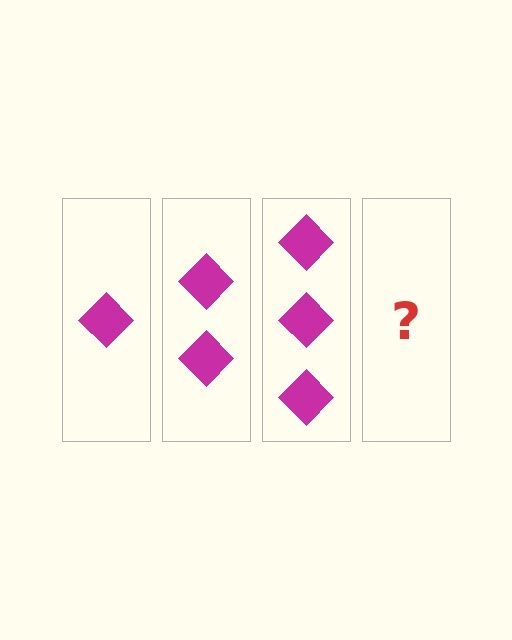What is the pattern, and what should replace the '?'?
The pattern is that each step adds one more diamond. The '?' should be 4 diamonds.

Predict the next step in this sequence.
The next step is 4 diamonds.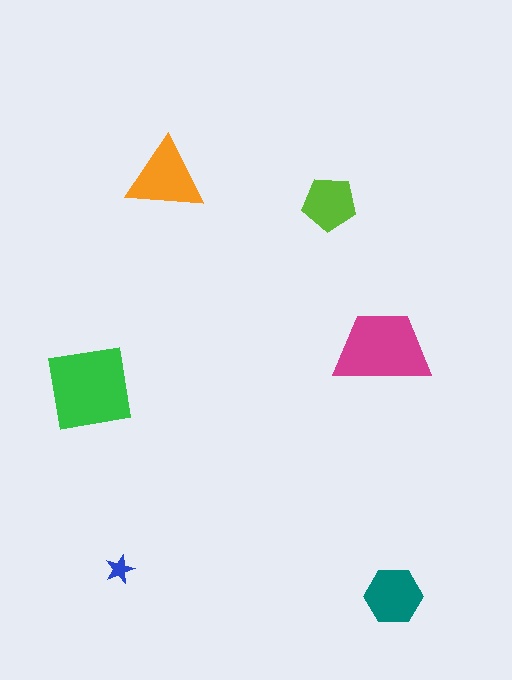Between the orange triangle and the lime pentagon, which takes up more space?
The orange triangle.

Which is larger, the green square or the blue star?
The green square.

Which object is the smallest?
The blue star.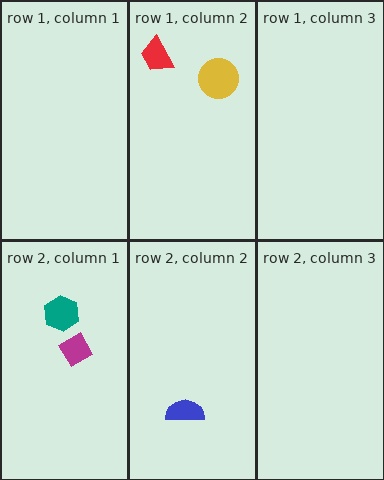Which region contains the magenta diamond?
The row 2, column 1 region.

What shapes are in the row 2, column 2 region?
The blue semicircle.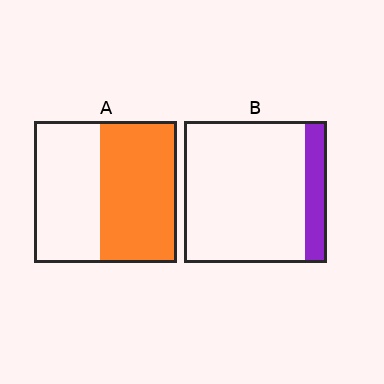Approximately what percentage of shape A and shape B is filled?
A is approximately 55% and B is approximately 15%.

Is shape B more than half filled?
No.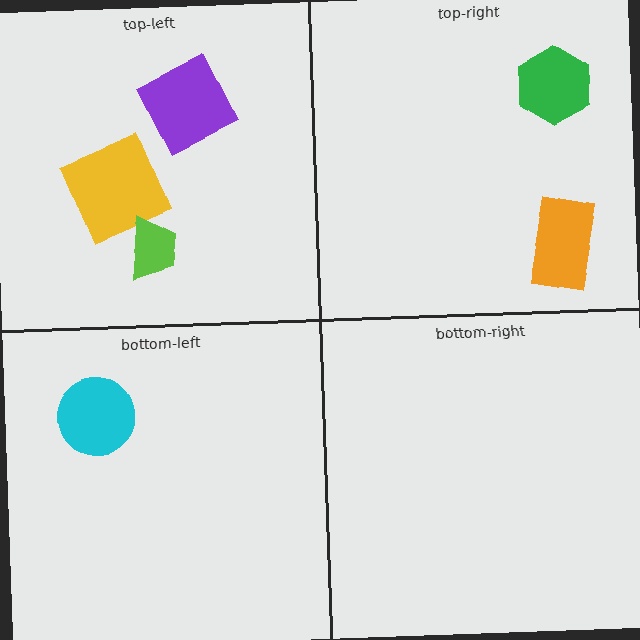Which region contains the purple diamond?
The top-left region.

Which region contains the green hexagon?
The top-right region.